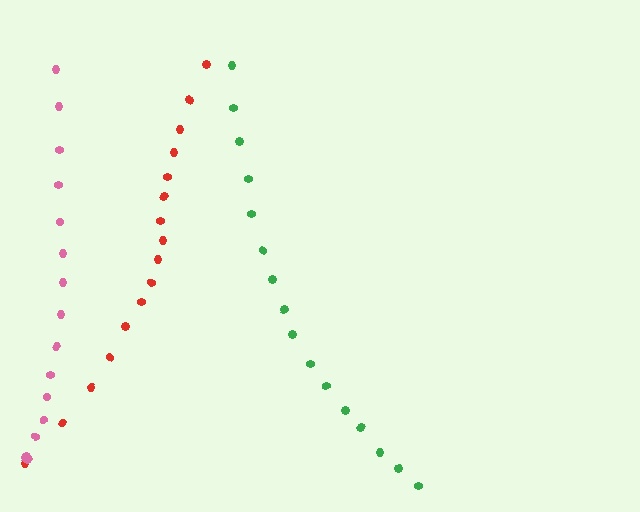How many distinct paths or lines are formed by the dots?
There are 3 distinct paths.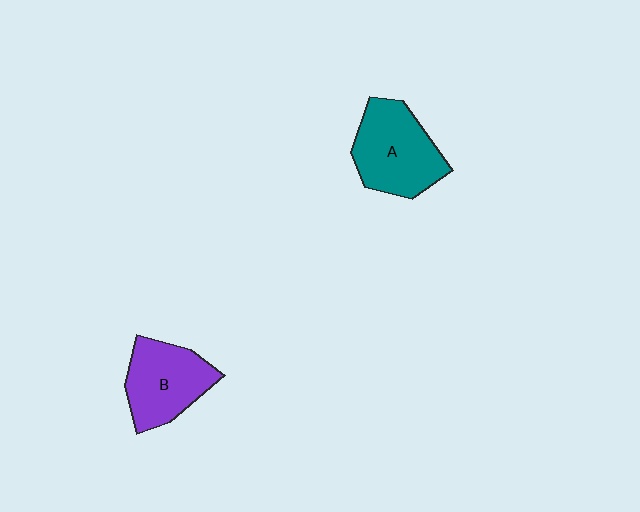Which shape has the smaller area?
Shape B (purple).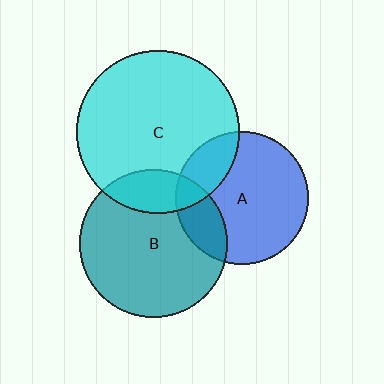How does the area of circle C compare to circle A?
Approximately 1.5 times.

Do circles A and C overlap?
Yes.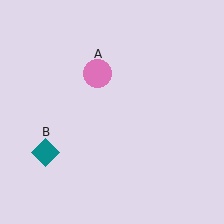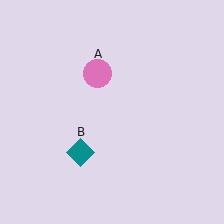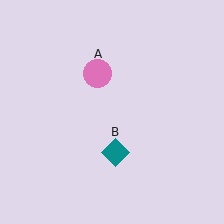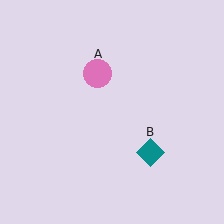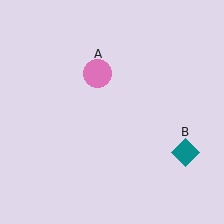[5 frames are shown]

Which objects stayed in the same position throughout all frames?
Pink circle (object A) remained stationary.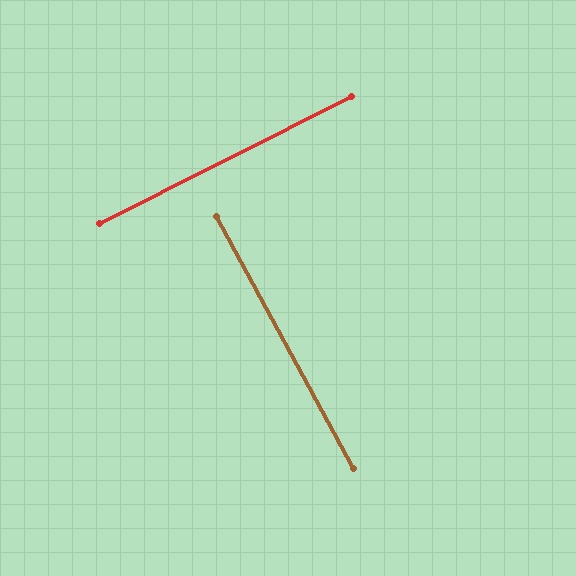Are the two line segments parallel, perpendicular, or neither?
Perpendicular — they meet at approximately 88°.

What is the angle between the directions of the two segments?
Approximately 88 degrees.